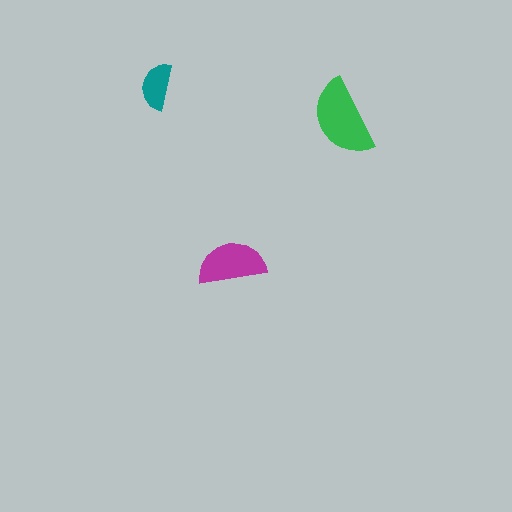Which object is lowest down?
The magenta semicircle is bottommost.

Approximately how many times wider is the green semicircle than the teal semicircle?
About 1.5 times wider.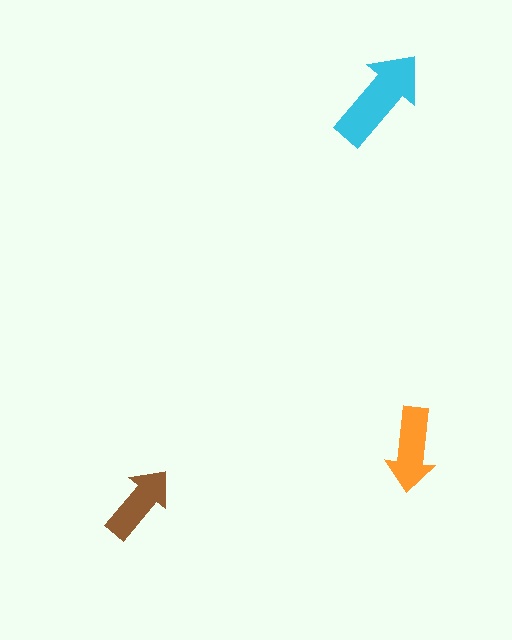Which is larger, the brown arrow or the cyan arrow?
The cyan one.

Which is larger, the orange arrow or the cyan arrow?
The cyan one.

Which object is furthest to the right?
The orange arrow is rightmost.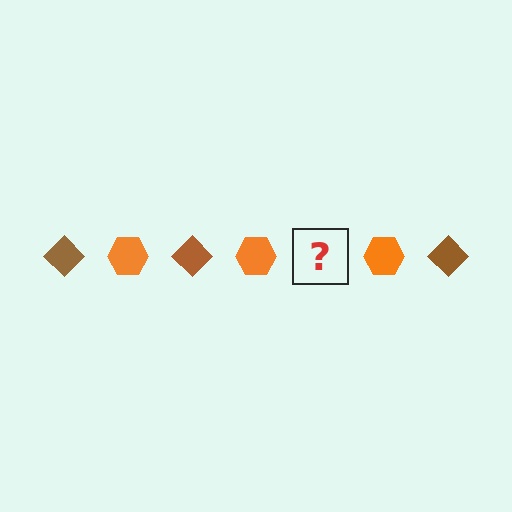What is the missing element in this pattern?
The missing element is a brown diamond.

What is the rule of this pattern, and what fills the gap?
The rule is that the pattern alternates between brown diamond and orange hexagon. The gap should be filled with a brown diamond.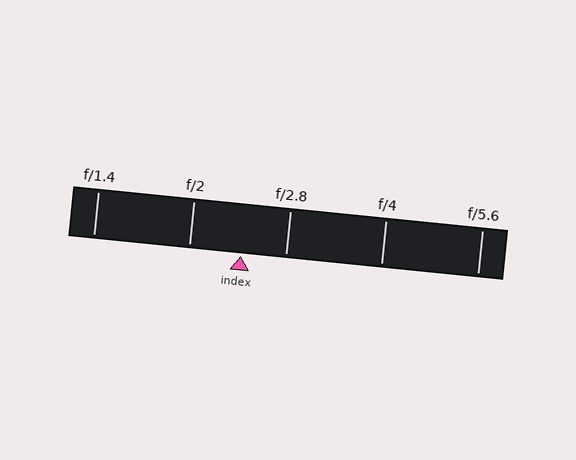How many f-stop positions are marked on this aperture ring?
There are 5 f-stop positions marked.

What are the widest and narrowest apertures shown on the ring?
The widest aperture shown is f/1.4 and the narrowest is f/5.6.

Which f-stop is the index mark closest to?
The index mark is closest to f/2.8.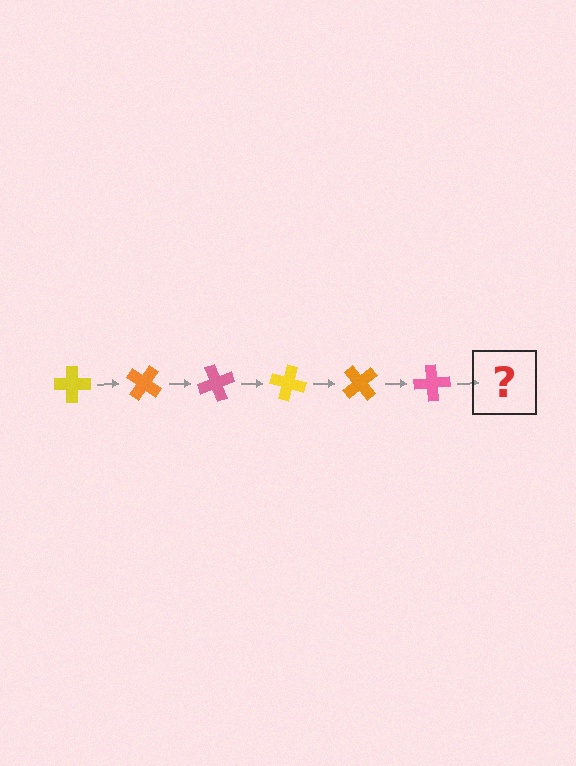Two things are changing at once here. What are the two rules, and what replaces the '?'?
The two rules are that it rotates 35 degrees each step and the color cycles through yellow, orange, and pink. The '?' should be a yellow cross, rotated 210 degrees from the start.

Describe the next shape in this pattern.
It should be a yellow cross, rotated 210 degrees from the start.